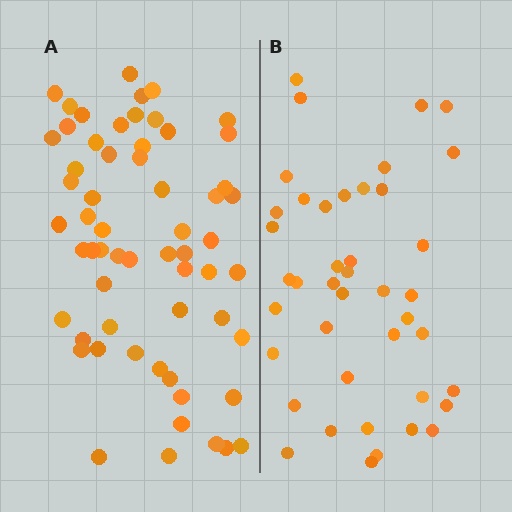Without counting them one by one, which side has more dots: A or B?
Region A (the left region) has more dots.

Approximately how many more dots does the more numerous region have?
Region A has approximately 20 more dots than region B.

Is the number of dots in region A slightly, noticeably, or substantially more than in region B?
Region A has noticeably more, but not dramatically so. The ratio is roughly 1.4 to 1.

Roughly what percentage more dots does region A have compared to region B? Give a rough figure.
About 45% more.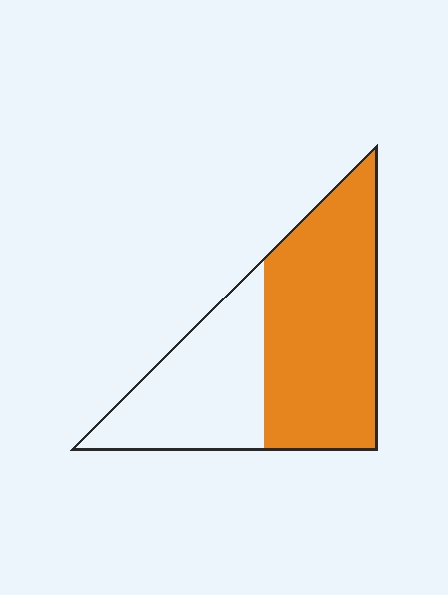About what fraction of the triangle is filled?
About three fifths (3/5).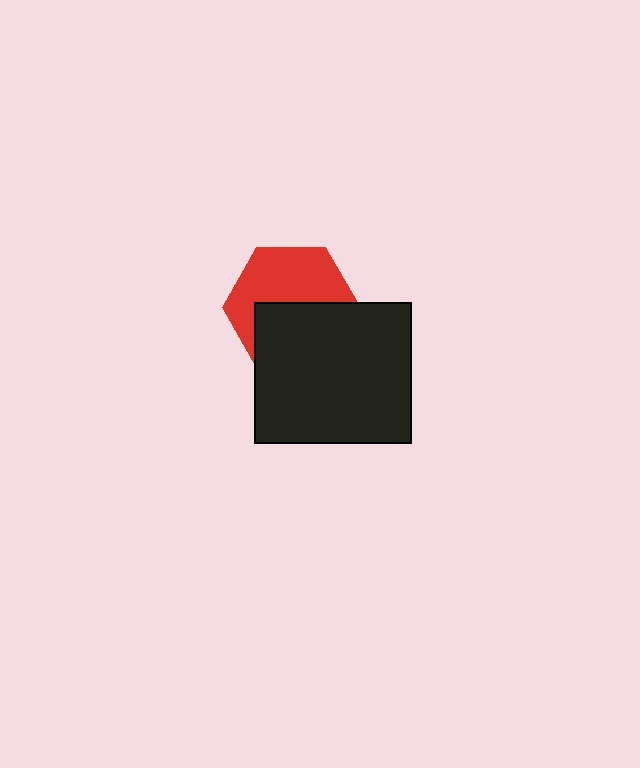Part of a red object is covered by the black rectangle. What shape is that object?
It is a hexagon.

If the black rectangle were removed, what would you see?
You would see the complete red hexagon.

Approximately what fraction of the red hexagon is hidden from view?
Roughly 48% of the red hexagon is hidden behind the black rectangle.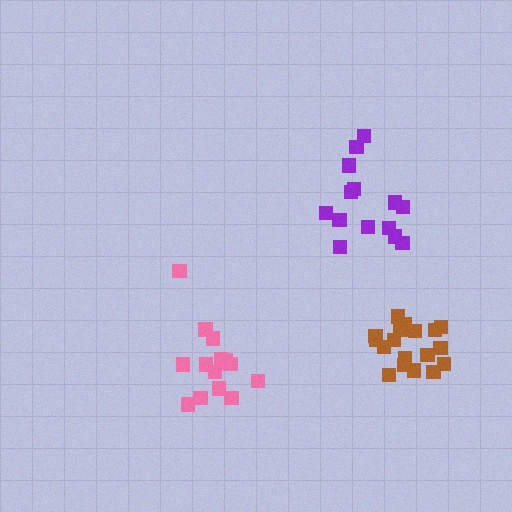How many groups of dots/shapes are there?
There are 3 groups.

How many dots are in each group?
Group 1: 14 dots, Group 2: 15 dots, Group 3: 18 dots (47 total).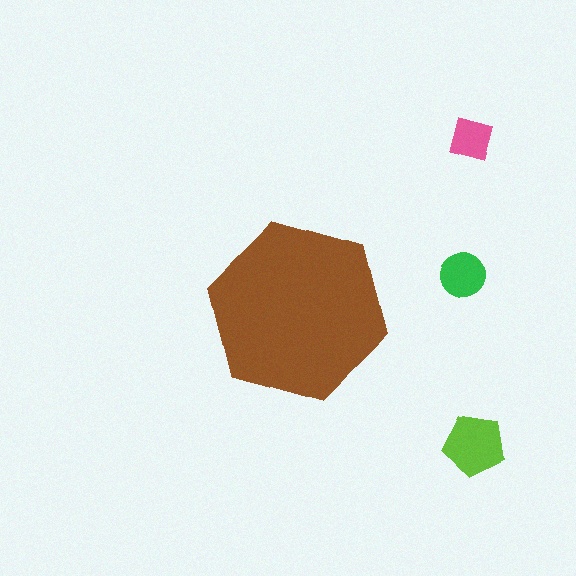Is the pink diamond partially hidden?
No, the pink diamond is fully visible.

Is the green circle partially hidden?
No, the green circle is fully visible.